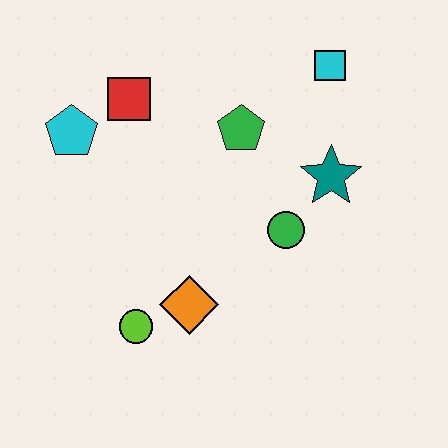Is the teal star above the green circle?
Yes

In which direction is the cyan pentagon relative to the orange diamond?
The cyan pentagon is above the orange diamond.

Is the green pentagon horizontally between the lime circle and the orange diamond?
No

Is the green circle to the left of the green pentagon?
No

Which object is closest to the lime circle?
The orange diamond is closest to the lime circle.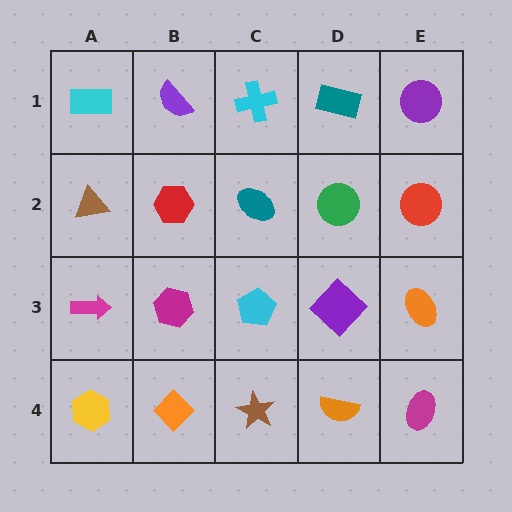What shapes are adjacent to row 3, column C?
A teal ellipse (row 2, column C), a brown star (row 4, column C), a magenta hexagon (row 3, column B), a purple diamond (row 3, column D).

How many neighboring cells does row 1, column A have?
2.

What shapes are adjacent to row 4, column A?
A magenta arrow (row 3, column A), an orange diamond (row 4, column B).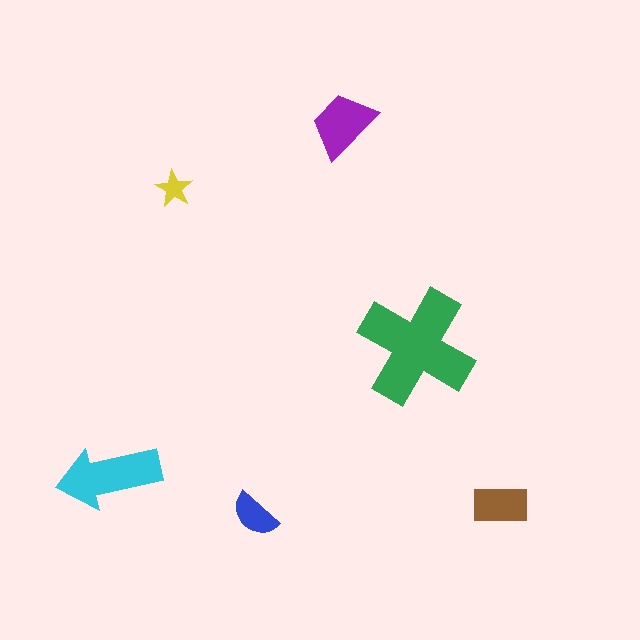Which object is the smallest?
The yellow star.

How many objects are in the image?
There are 6 objects in the image.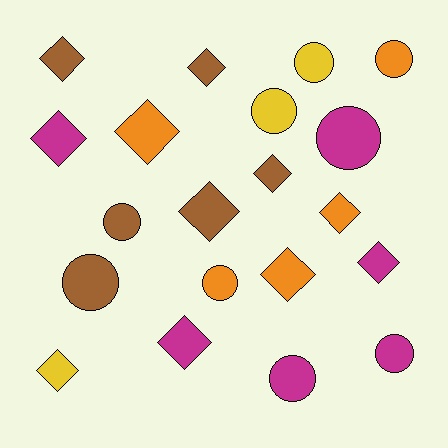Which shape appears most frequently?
Diamond, with 11 objects.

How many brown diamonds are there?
There are 4 brown diamonds.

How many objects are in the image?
There are 20 objects.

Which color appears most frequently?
Brown, with 6 objects.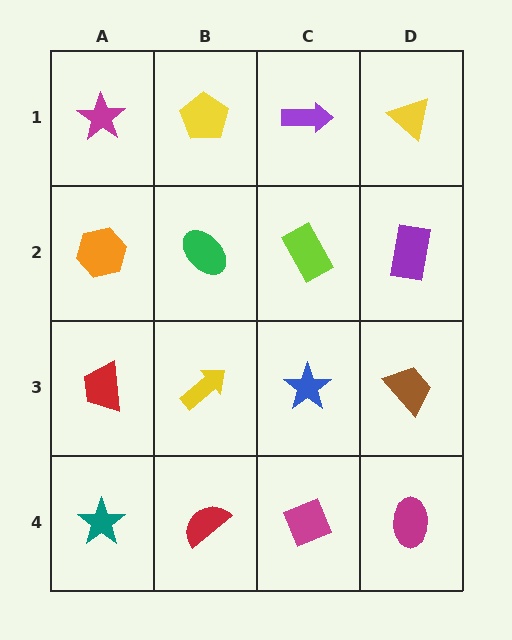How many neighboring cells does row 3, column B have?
4.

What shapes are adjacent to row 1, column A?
An orange hexagon (row 2, column A), a yellow pentagon (row 1, column B).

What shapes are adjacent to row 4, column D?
A brown trapezoid (row 3, column D), a magenta diamond (row 4, column C).